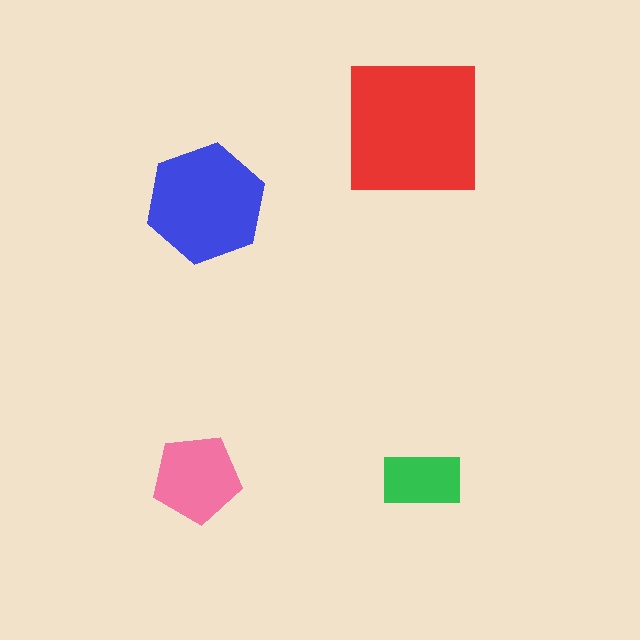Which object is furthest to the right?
The green rectangle is rightmost.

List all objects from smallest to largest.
The green rectangle, the pink pentagon, the blue hexagon, the red square.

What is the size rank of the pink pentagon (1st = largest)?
3rd.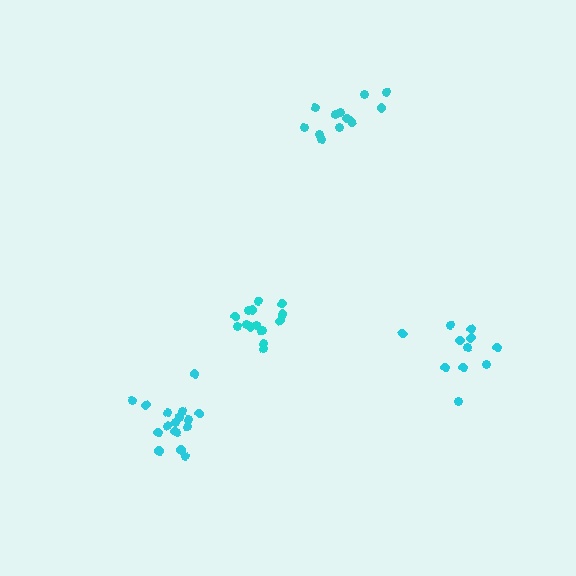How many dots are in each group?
Group 1: 11 dots, Group 2: 12 dots, Group 3: 17 dots, Group 4: 15 dots (55 total).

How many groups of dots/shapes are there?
There are 4 groups.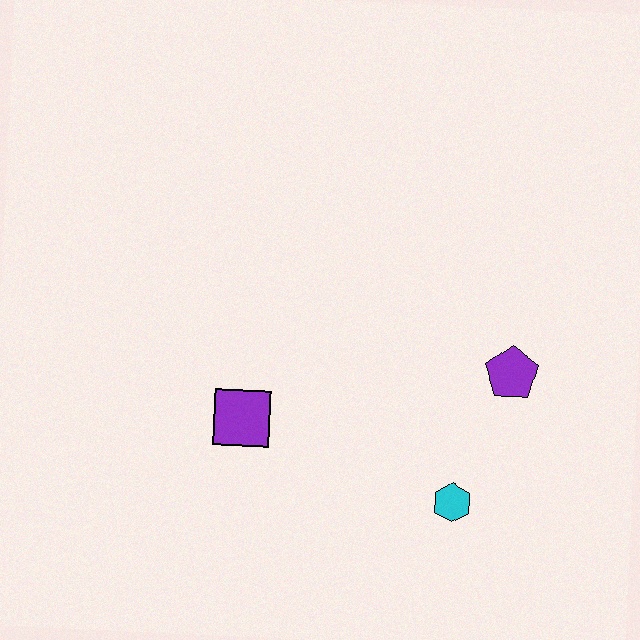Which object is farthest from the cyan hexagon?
The purple square is farthest from the cyan hexagon.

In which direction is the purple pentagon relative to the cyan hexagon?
The purple pentagon is above the cyan hexagon.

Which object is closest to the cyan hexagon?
The purple pentagon is closest to the cyan hexagon.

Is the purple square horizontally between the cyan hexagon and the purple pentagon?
No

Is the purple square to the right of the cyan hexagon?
No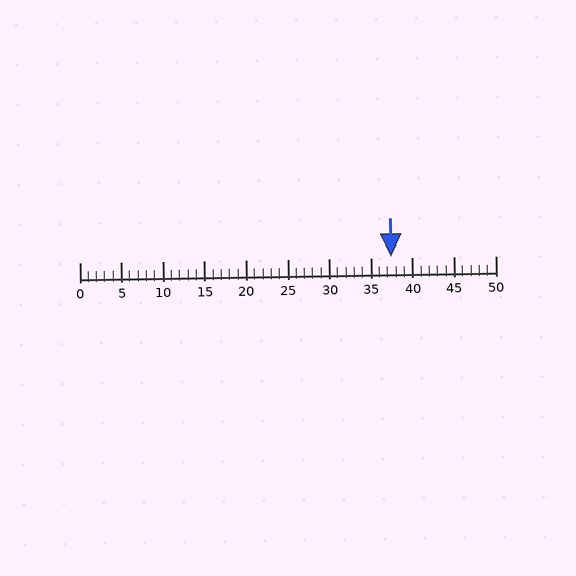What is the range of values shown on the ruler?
The ruler shows values from 0 to 50.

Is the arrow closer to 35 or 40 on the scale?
The arrow is closer to 35.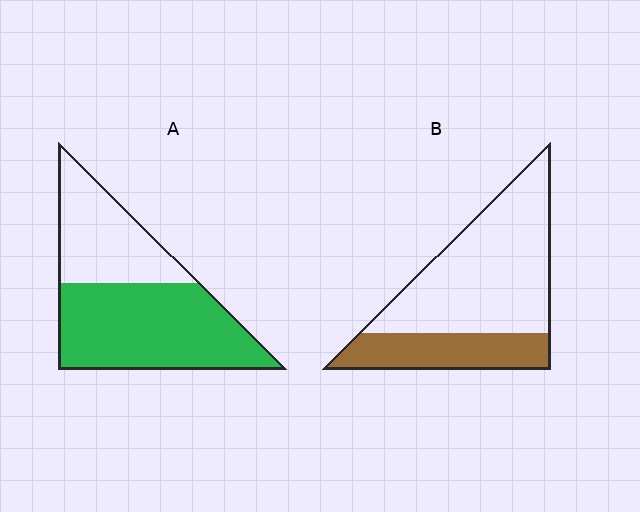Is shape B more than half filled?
No.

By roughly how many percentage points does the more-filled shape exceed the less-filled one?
By roughly 30 percentage points (A over B).